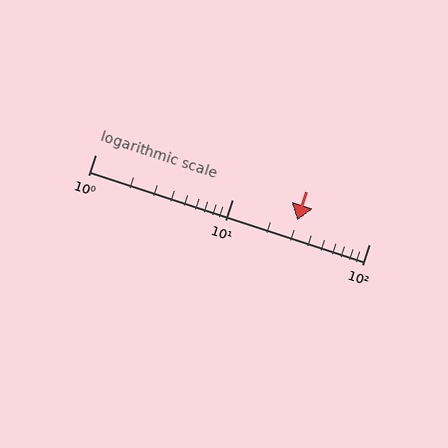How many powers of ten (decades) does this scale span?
The scale spans 2 decades, from 1 to 100.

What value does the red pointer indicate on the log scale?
The pointer indicates approximately 30.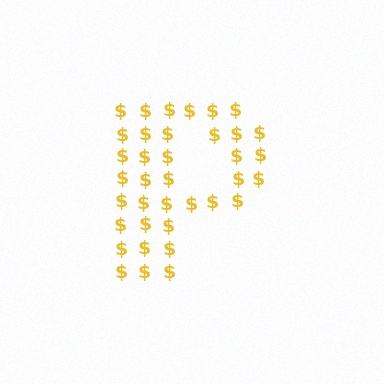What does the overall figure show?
The overall figure shows the letter P.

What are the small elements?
The small elements are dollar signs.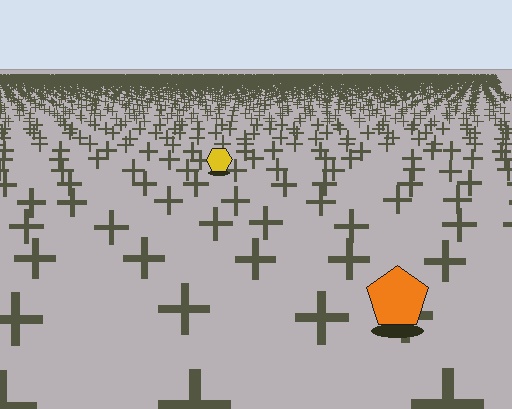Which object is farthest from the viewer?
The yellow hexagon is farthest from the viewer. It appears smaller and the ground texture around it is denser.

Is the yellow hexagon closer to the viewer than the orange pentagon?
No. The orange pentagon is closer — you can tell from the texture gradient: the ground texture is coarser near it.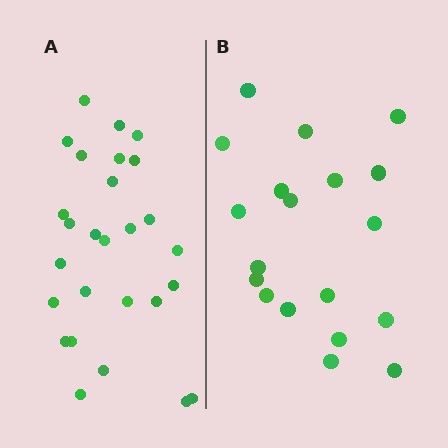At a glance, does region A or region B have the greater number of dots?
Region A (the left region) has more dots.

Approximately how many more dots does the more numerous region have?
Region A has roughly 8 or so more dots than region B.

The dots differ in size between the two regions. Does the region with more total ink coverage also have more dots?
No. Region B has more total ink coverage because its dots are larger, but region A actually contains more individual dots. Total area can be misleading — the number of items is what matters here.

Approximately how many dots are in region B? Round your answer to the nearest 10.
About 20 dots. (The exact count is 19, which rounds to 20.)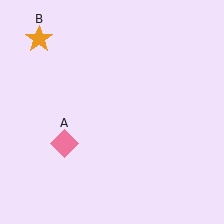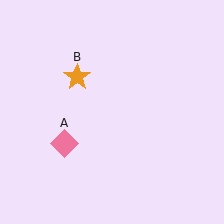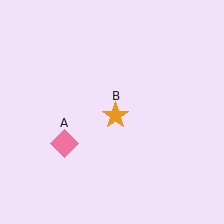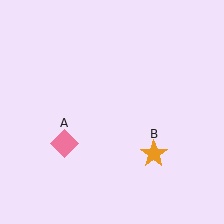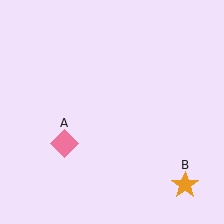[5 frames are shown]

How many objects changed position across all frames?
1 object changed position: orange star (object B).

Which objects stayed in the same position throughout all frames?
Pink diamond (object A) remained stationary.